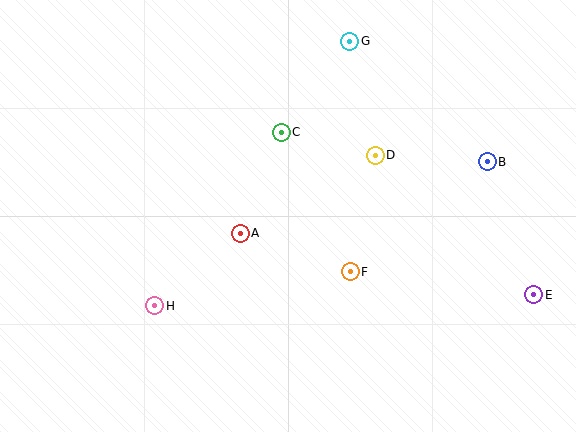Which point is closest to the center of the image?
Point A at (240, 234) is closest to the center.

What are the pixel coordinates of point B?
Point B is at (487, 162).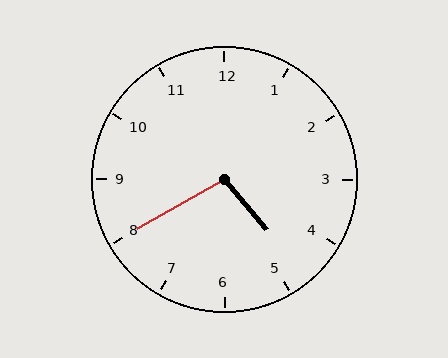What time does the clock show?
4:40.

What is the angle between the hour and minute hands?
Approximately 100 degrees.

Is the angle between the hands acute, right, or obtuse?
It is obtuse.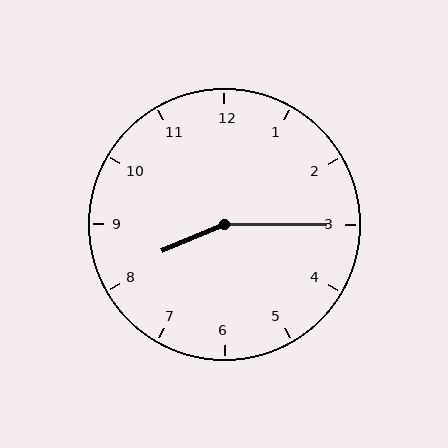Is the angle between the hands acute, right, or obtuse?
It is obtuse.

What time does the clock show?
8:15.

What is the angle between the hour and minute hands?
Approximately 158 degrees.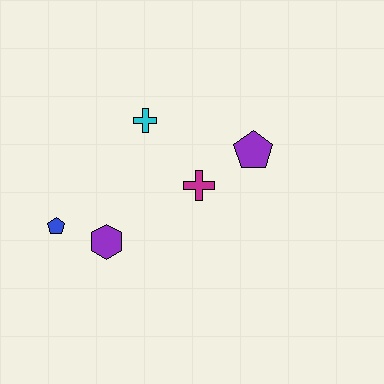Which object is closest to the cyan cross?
The magenta cross is closest to the cyan cross.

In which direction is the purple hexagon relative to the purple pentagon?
The purple hexagon is to the left of the purple pentagon.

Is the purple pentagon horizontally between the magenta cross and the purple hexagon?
No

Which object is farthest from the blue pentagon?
The purple pentagon is farthest from the blue pentagon.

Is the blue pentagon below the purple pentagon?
Yes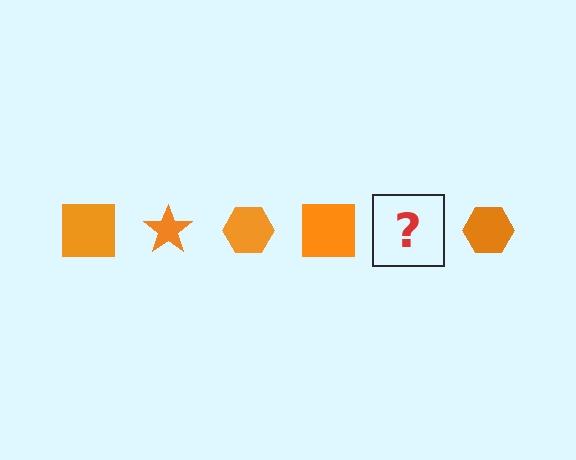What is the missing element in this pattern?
The missing element is an orange star.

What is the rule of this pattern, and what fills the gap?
The rule is that the pattern cycles through square, star, hexagon shapes in orange. The gap should be filled with an orange star.